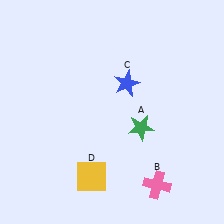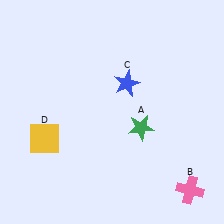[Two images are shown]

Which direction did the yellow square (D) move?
The yellow square (D) moved left.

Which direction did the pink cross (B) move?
The pink cross (B) moved right.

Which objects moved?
The objects that moved are: the pink cross (B), the yellow square (D).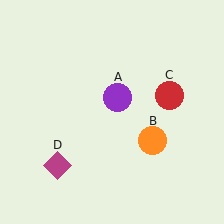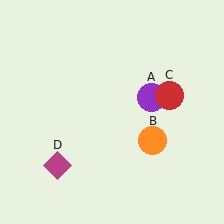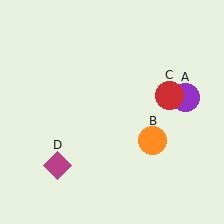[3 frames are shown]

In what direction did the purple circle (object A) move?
The purple circle (object A) moved right.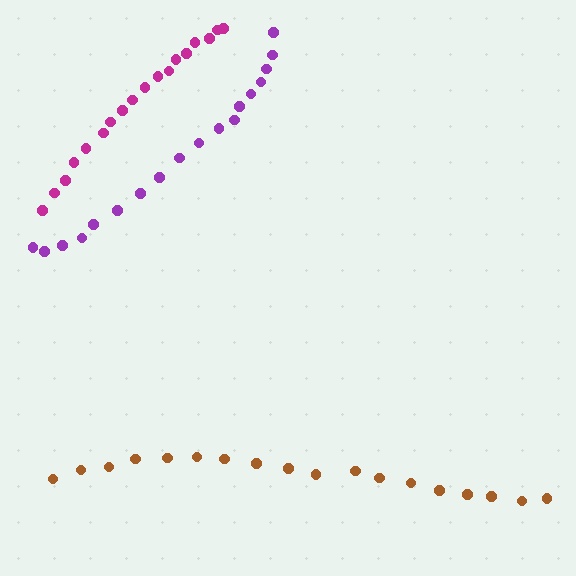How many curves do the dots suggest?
There are 3 distinct paths.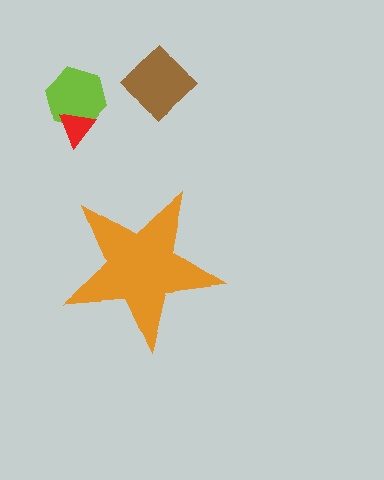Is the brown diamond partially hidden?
No, the brown diamond is fully visible.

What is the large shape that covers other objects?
An orange star.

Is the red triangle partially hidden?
No, the red triangle is fully visible.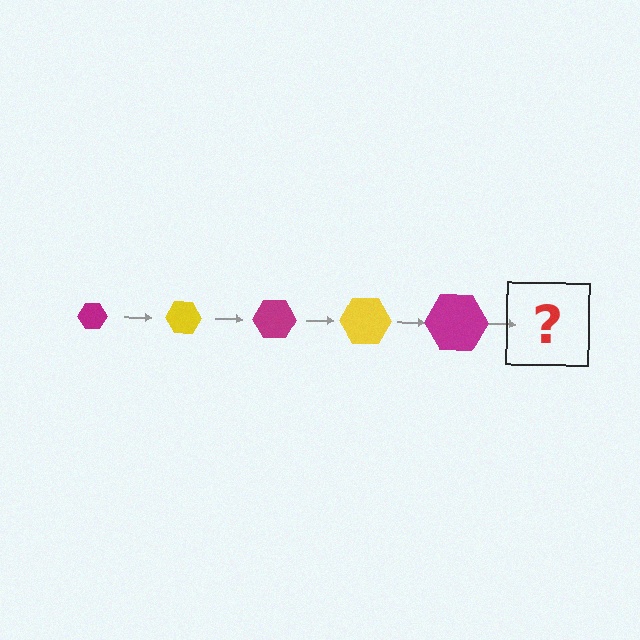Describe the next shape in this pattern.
It should be a yellow hexagon, larger than the previous one.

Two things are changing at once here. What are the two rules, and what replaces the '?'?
The two rules are that the hexagon grows larger each step and the color cycles through magenta and yellow. The '?' should be a yellow hexagon, larger than the previous one.